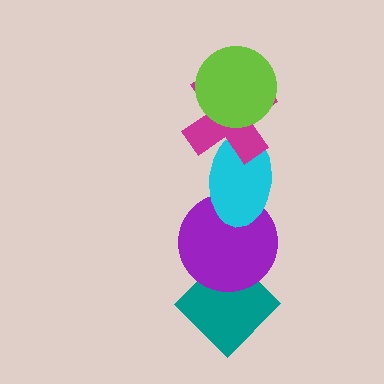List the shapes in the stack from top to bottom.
From top to bottom: the lime circle, the magenta cross, the cyan ellipse, the purple circle, the teal diamond.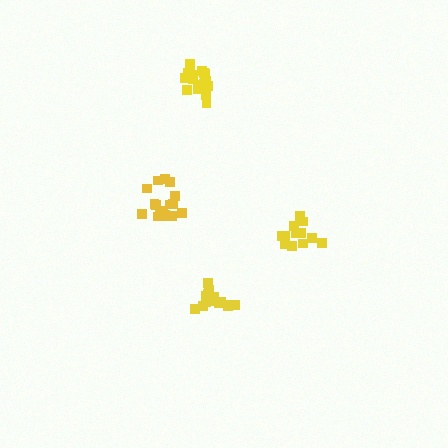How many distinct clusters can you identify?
There are 4 distinct clusters.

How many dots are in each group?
Group 1: 13 dots, Group 2: 17 dots, Group 3: 18 dots, Group 4: 15 dots (63 total).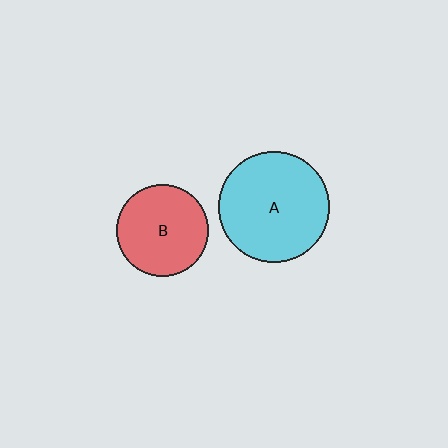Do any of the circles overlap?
No, none of the circles overlap.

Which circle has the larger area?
Circle A (cyan).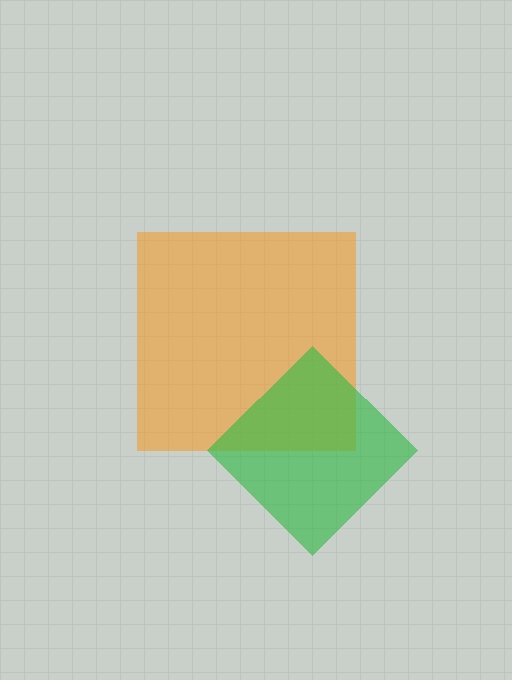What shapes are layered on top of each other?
The layered shapes are: an orange square, a green diamond.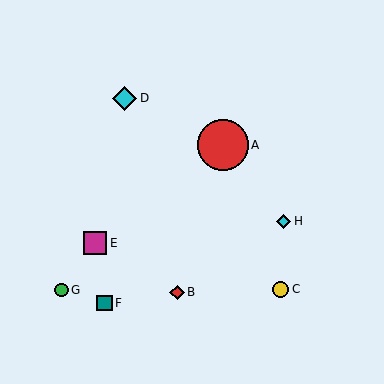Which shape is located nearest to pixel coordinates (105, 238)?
The magenta square (labeled E) at (95, 243) is nearest to that location.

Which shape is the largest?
The red circle (labeled A) is the largest.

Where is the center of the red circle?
The center of the red circle is at (223, 145).